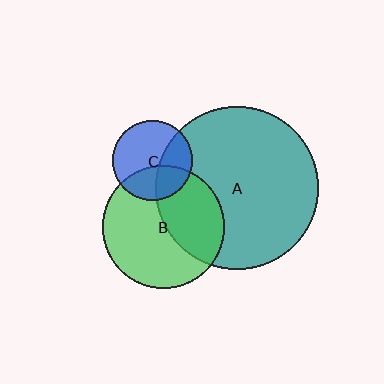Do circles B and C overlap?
Yes.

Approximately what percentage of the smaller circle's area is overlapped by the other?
Approximately 35%.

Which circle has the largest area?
Circle A (teal).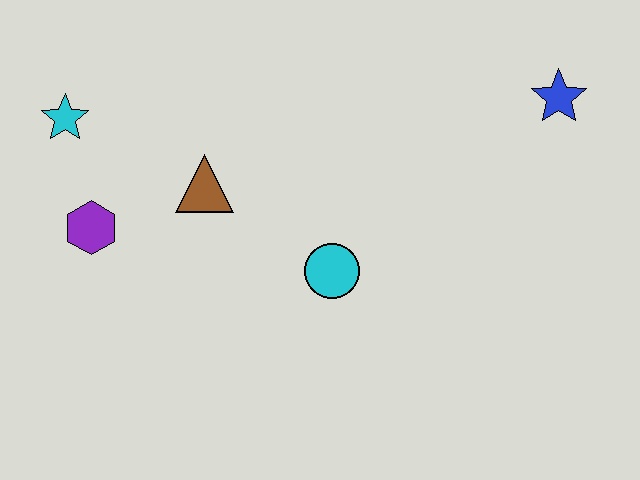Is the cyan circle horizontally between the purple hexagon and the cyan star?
No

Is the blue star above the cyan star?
Yes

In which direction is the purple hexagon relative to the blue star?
The purple hexagon is to the left of the blue star.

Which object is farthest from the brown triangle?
The blue star is farthest from the brown triangle.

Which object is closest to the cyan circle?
The brown triangle is closest to the cyan circle.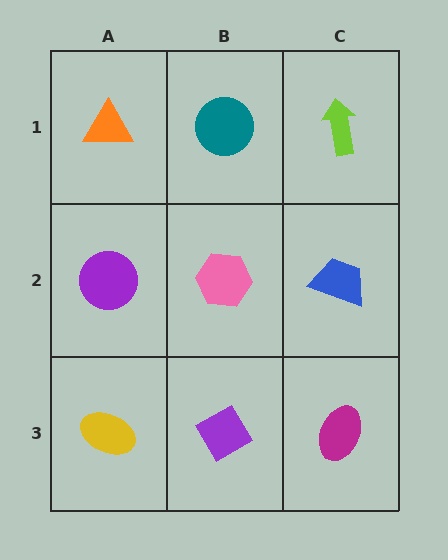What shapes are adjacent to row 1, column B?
A pink hexagon (row 2, column B), an orange triangle (row 1, column A), a lime arrow (row 1, column C).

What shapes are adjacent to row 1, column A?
A purple circle (row 2, column A), a teal circle (row 1, column B).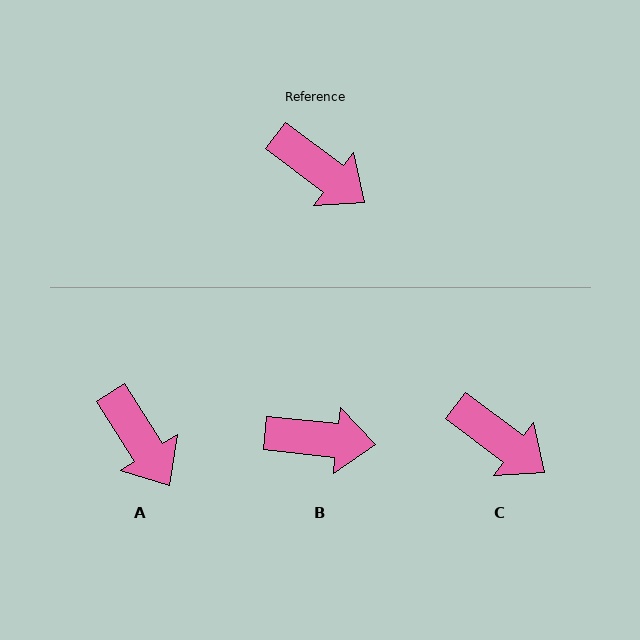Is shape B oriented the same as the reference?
No, it is off by about 31 degrees.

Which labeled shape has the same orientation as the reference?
C.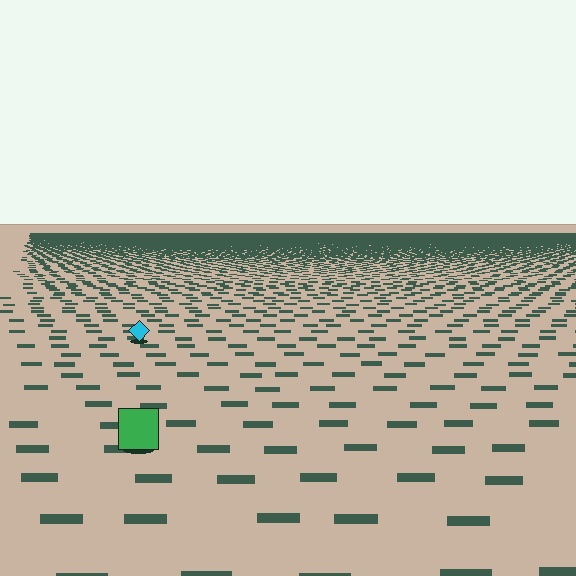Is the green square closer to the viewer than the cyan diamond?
Yes. The green square is closer — you can tell from the texture gradient: the ground texture is coarser near it.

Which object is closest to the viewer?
The green square is closest. The texture marks near it are larger and more spread out.